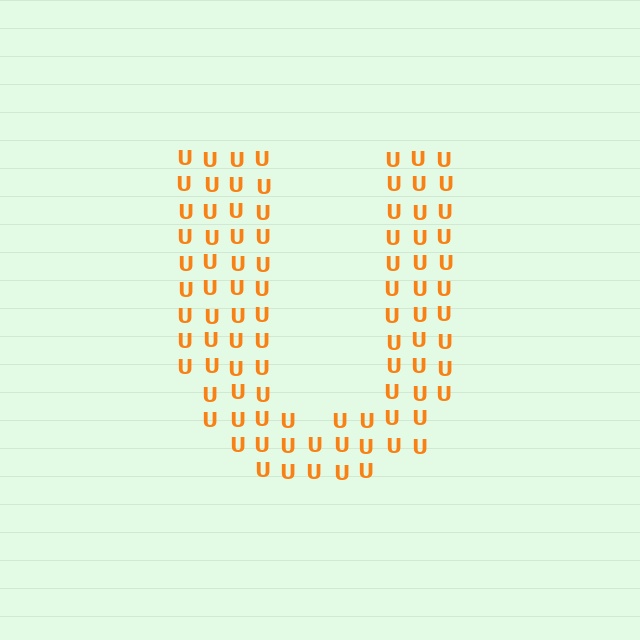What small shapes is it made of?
It is made of small letter U's.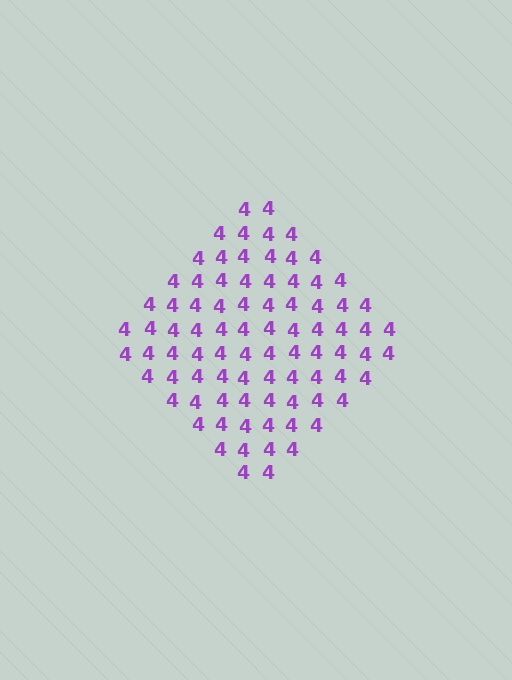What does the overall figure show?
The overall figure shows a diamond.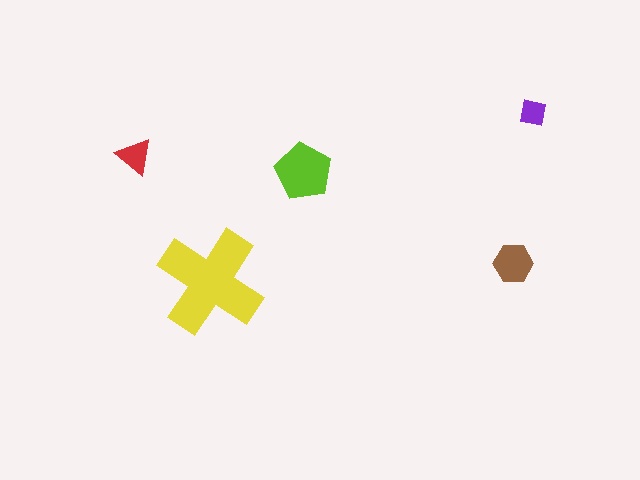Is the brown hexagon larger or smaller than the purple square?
Larger.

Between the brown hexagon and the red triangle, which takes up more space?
The brown hexagon.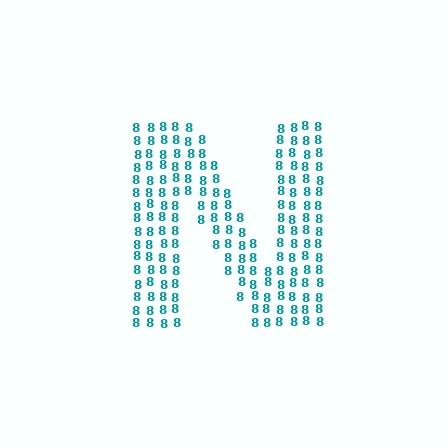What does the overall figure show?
The overall figure shows the letter N.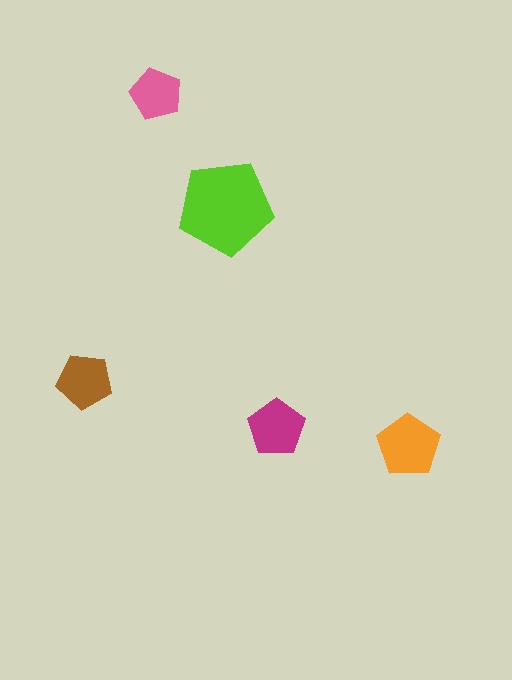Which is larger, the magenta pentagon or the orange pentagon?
The orange one.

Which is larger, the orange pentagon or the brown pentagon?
The orange one.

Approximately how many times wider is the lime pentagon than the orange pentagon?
About 1.5 times wider.